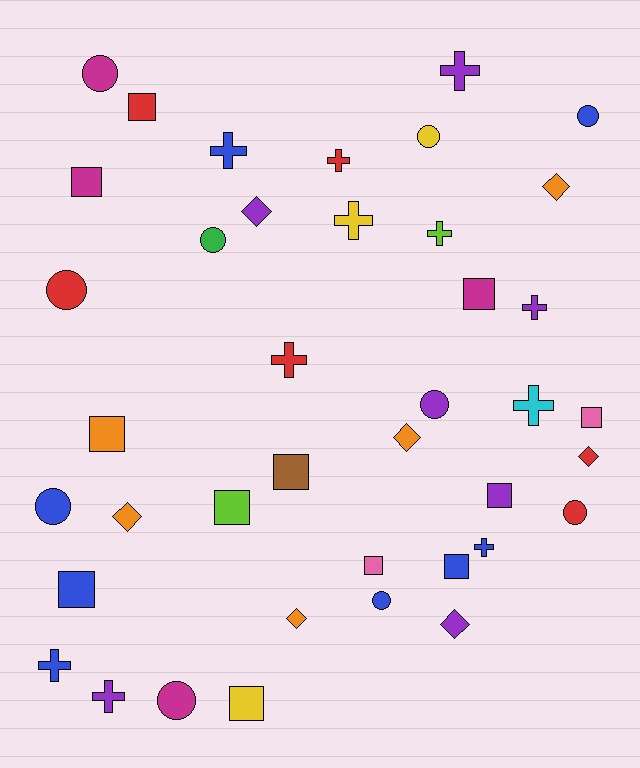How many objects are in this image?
There are 40 objects.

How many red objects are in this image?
There are 6 red objects.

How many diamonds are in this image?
There are 7 diamonds.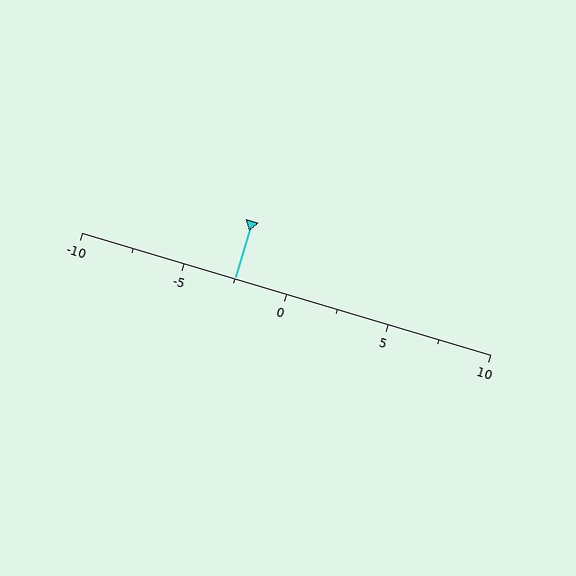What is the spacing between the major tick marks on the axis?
The major ticks are spaced 5 apart.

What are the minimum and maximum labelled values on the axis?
The axis runs from -10 to 10.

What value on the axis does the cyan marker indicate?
The marker indicates approximately -2.5.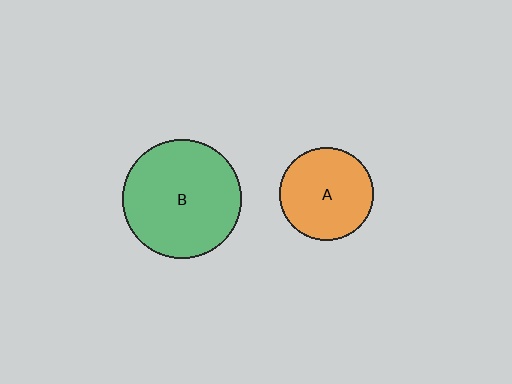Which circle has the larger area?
Circle B (green).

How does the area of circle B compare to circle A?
Approximately 1.6 times.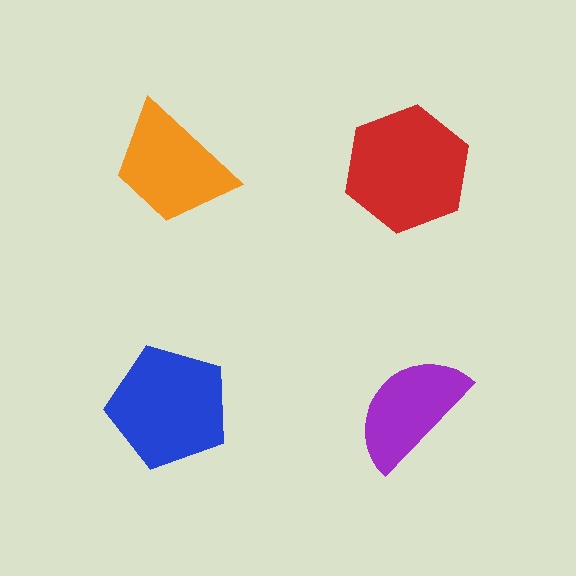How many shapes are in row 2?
2 shapes.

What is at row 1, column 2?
A red hexagon.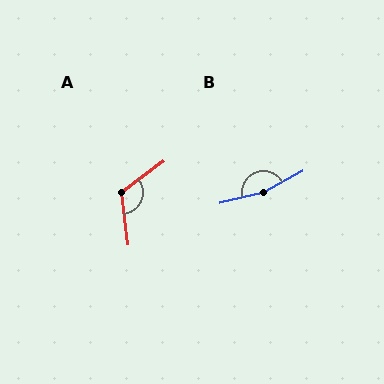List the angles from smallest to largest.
A (120°), B (165°).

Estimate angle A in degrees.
Approximately 120 degrees.